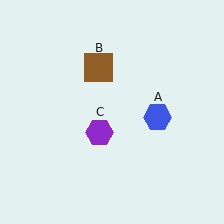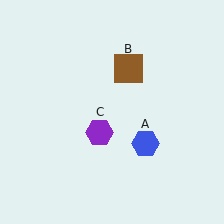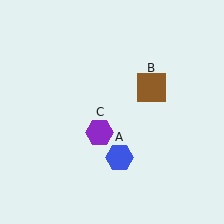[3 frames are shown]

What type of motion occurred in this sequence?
The blue hexagon (object A), brown square (object B) rotated clockwise around the center of the scene.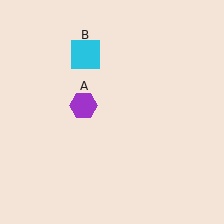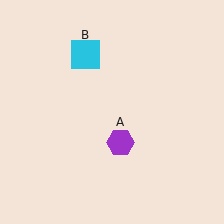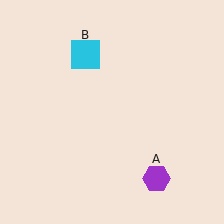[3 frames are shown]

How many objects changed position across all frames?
1 object changed position: purple hexagon (object A).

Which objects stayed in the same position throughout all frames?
Cyan square (object B) remained stationary.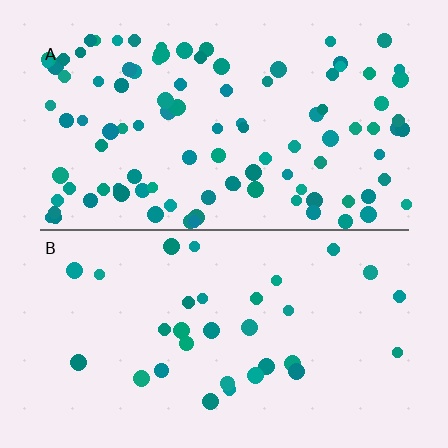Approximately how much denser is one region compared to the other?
Approximately 3.3× — region A over region B.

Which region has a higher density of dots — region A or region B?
A (the top).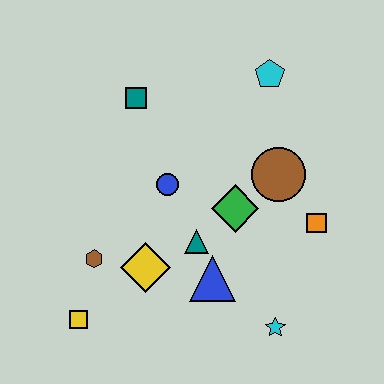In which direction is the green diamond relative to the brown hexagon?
The green diamond is to the right of the brown hexagon.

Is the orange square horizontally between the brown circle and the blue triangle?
No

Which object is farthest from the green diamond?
The yellow square is farthest from the green diamond.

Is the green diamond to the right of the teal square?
Yes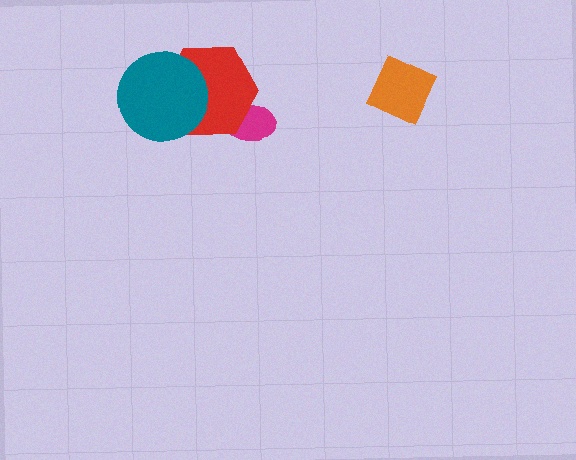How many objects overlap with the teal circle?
1 object overlaps with the teal circle.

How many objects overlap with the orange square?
0 objects overlap with the orange square.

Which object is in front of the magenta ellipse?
The red hexagon is in front of the magenta ellipse.